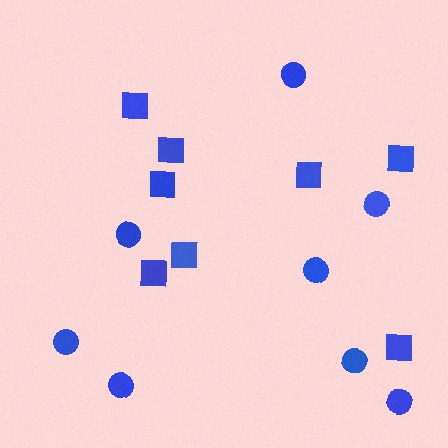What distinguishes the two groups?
There are 2 groups: one group of circles (8) and one group of squares (8).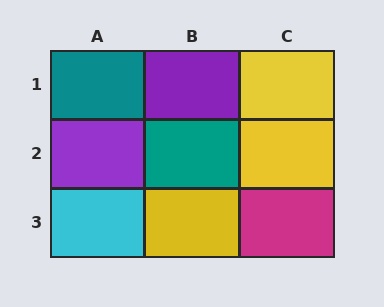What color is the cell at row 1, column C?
Yellow.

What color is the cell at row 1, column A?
Teal.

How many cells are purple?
2 cells are purple.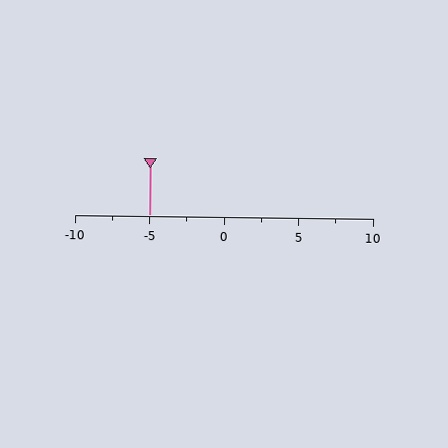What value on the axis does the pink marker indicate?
The marker indicates approximately -5.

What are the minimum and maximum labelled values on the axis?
The axis runs from -10 to 10.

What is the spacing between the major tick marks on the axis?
The major ticks are spaced 5 apart.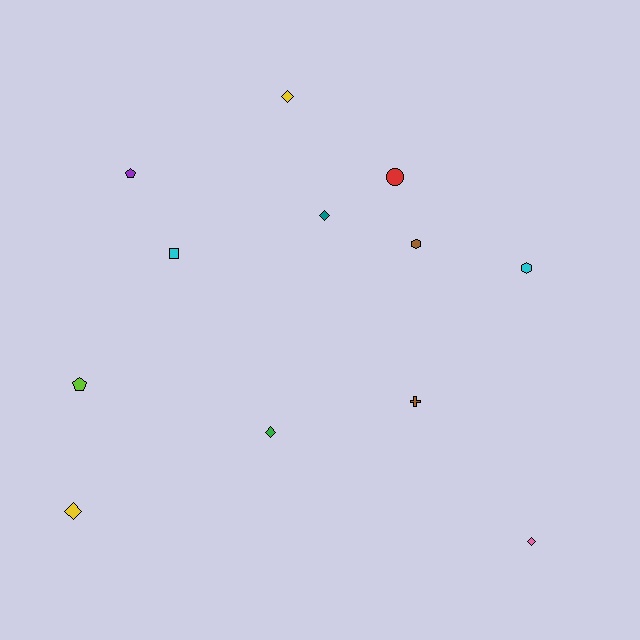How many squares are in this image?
There is 1 square.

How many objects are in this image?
There are 12 objects.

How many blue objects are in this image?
There are no blue objects.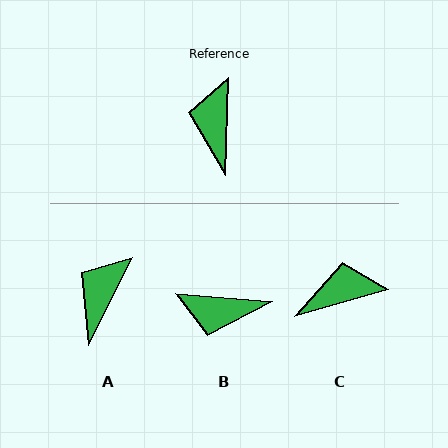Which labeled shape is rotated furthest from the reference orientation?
B, about 87 degrees away.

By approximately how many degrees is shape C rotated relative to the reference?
Approximately 73 degrees clockwise.